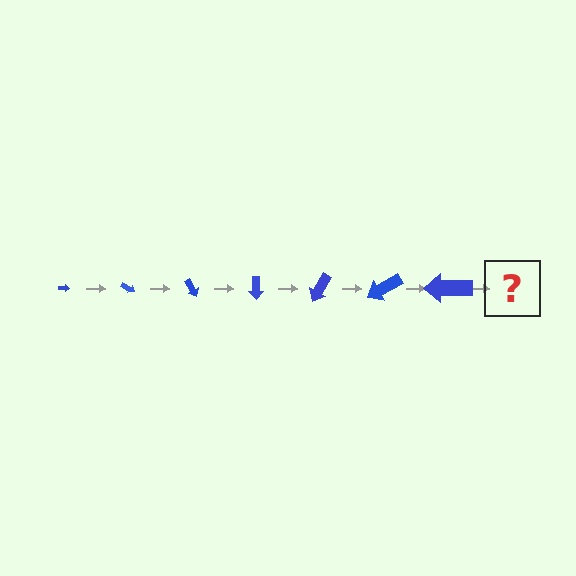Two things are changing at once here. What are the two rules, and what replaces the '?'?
The two rules are that the arrow grows larger each step and it rotates 30 degrees each step. The '?' should be an arrow, larger than the previous one and rotated 210 degrees from the start.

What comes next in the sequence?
The next element should be an arrow, larger than the previous one and rotated 210 degrees from the start.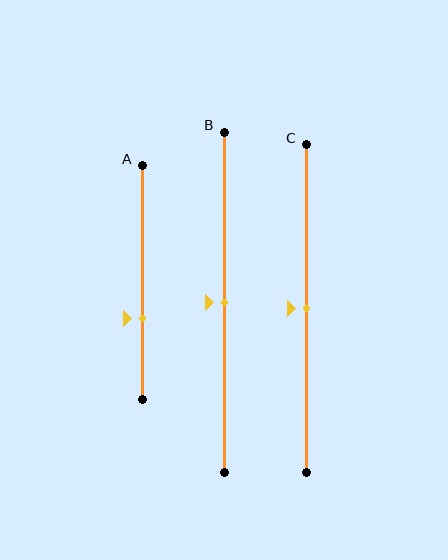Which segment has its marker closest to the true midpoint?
Segment B has its marker closest to the true midpoint.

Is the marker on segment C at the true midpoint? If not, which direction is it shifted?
Yes, the marker on segment C is at the true midpoint.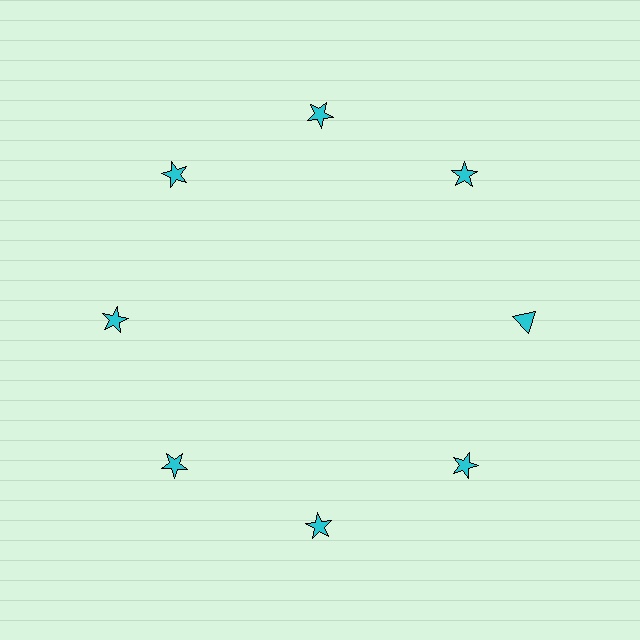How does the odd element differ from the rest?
It has a different shape: triangle instead of star.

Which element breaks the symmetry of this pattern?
The cyan triangle at roughly the 3 o'clock position breaks the symmetry. All other shapes are cyan stars.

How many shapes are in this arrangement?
There are 8 shapes arranged in a ring pattern.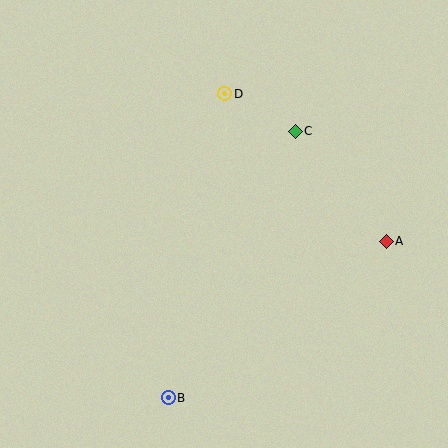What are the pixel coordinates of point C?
Point C is at (295, 131).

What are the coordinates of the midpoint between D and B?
The midpoint between D and B is at (197, 246).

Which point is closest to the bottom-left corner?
Point B is closest to the bottom-left corner.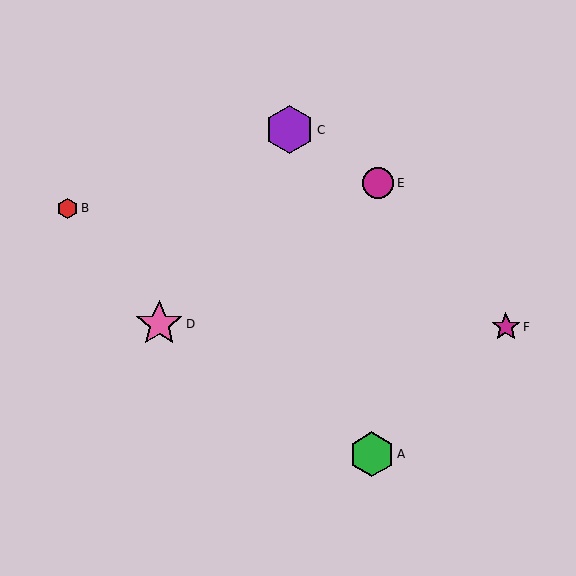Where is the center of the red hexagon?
The center of the red hexagon is at (68, 208).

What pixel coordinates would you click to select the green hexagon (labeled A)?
Click at (372, 454) to select the green hexagon A.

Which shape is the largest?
The purple hexagon (labeled C) is the largest.